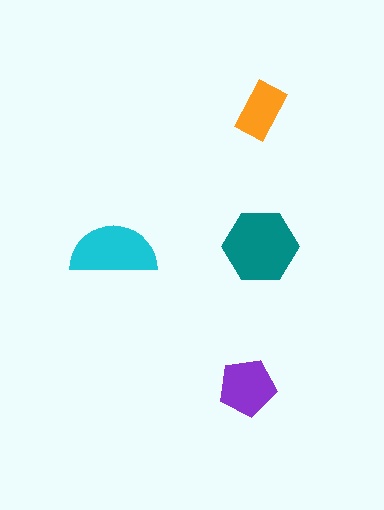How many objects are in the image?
There are 4 objects in the image.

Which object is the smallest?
The orange rectangle.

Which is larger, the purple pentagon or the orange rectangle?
The purple pentagon.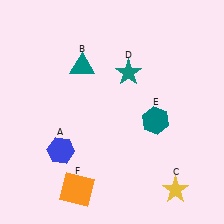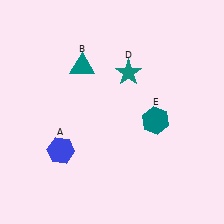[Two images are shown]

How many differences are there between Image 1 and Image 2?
There are 2 differences between the two images.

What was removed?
The orange square (F), the yellow star (C) were removed in Image 2.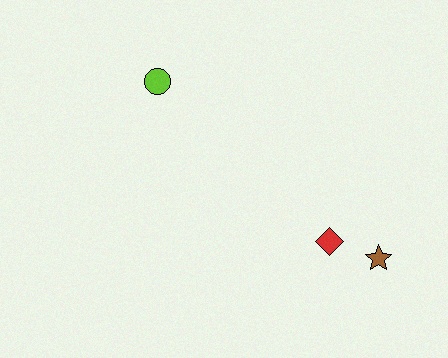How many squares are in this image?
There are no squares.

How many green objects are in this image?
There are no green objects.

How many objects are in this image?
There are 3 objects.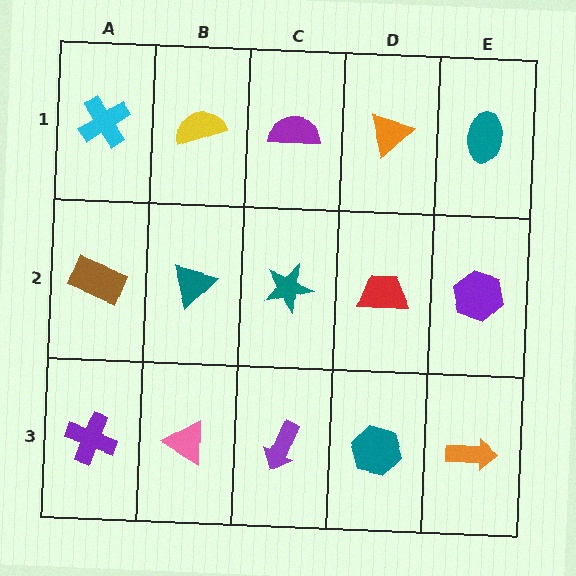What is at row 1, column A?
A cyan cross.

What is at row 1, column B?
A yellow semicircle.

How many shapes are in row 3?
5 shapes.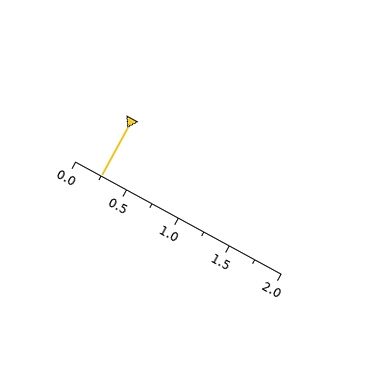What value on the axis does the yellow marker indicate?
The marker indicates approximately 0.25.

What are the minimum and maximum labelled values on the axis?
The axis runs from 0.0 to 2.0.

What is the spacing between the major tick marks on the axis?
The major ticks are spaced 0.5 apart.